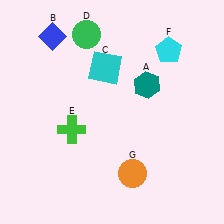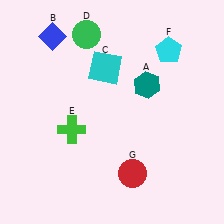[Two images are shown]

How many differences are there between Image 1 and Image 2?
There is 1 difference between the two images.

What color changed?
The circle (G) changed from orange in Image 1 to red in Image 2.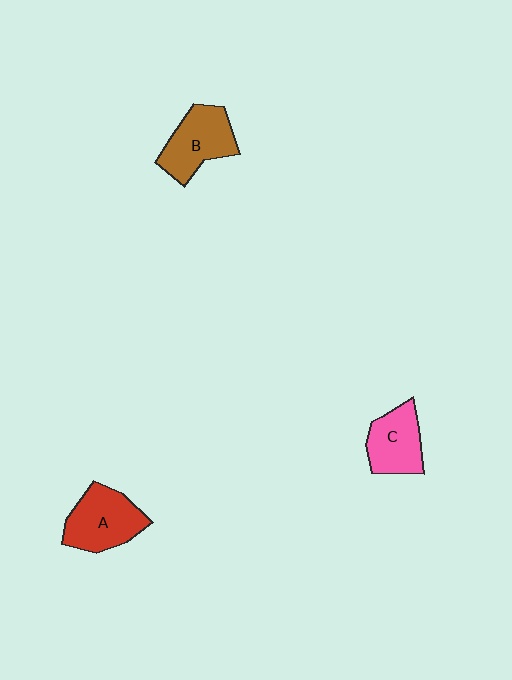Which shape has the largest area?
Shape A (red).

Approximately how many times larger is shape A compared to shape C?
Approximately 1.2 times.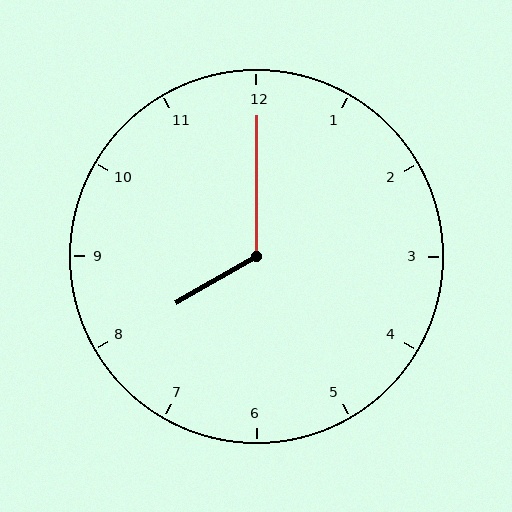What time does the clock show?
8:00.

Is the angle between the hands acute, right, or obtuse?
It is obtuse.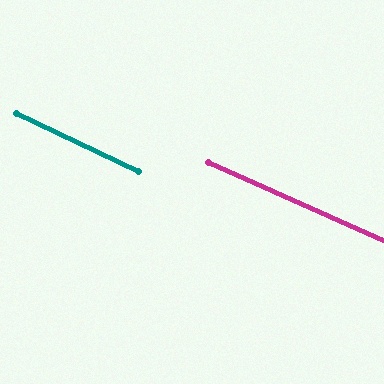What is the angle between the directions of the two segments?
Approximately 1 degree.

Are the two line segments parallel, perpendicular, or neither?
Parallel — their directions differ by only 1.4°.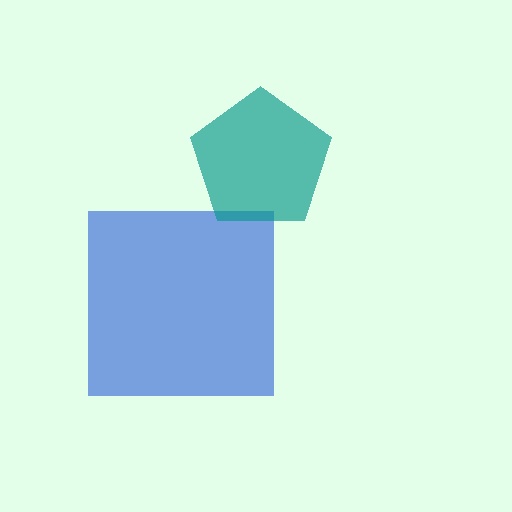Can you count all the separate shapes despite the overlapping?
Yes, there are 2 separate shapes.